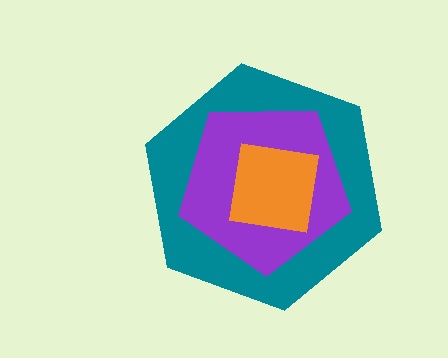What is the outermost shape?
The teal hexagon.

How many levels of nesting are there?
3.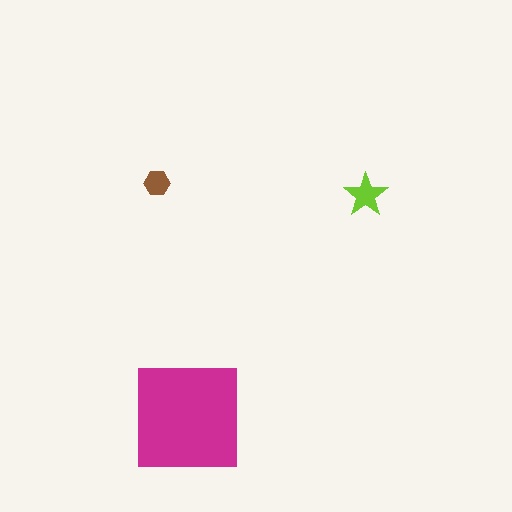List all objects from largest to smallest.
The magenta square, the lime star, the brown hexagon.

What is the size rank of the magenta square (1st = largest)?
1st.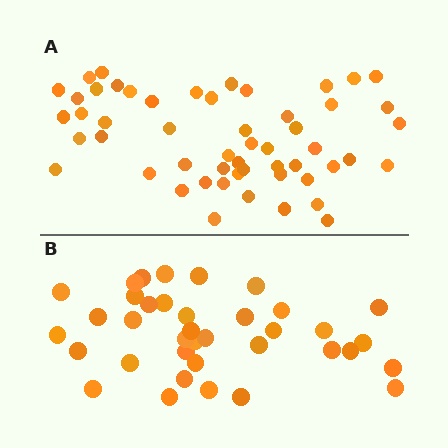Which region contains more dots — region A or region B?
Region A (the top region) has more dots.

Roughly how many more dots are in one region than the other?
Region A has approximately 15 more dots than region B.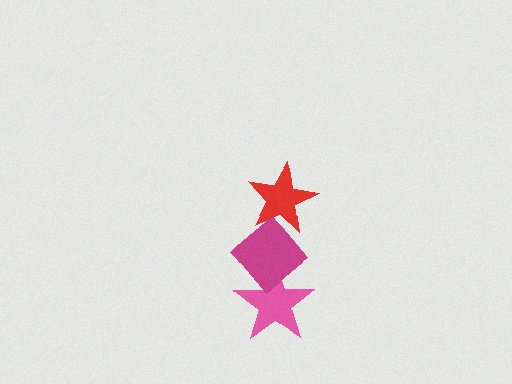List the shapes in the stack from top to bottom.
From top to bottom: the red star, the magenta diamond, the pink star.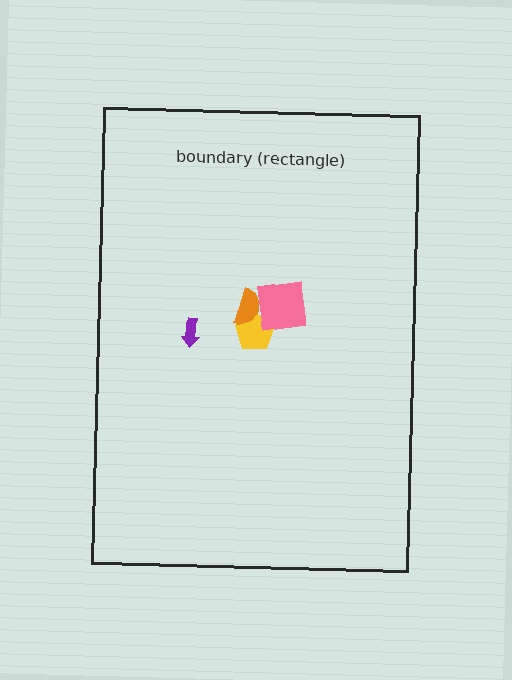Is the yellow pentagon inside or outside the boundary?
Inside.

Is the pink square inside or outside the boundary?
Inside.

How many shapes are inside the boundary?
4 inside, 0 outside.